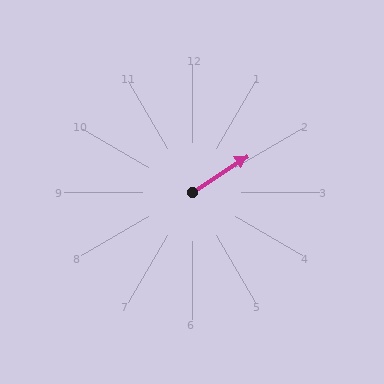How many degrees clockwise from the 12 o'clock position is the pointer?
Approximately 56 degrees.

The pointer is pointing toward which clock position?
Roughly 2 o'clock.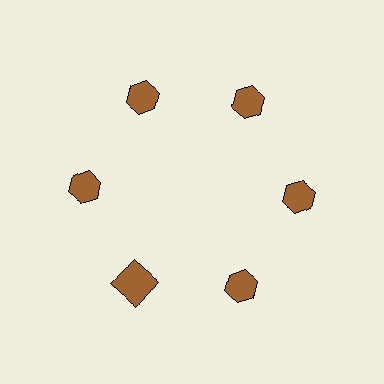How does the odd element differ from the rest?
It has a different shape: square instead of hexagon.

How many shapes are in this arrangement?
There are 6 shapes arranged in a ring pattern.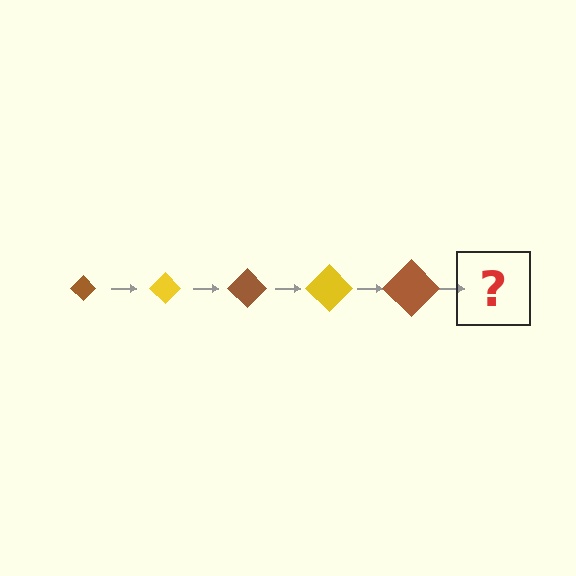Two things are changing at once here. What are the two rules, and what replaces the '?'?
The two rules are that the diamond grows larger each step and the color cycles through brown and yellow. The '?' should be a yellow diamond, larger than the previous one.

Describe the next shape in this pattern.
It should be a yellow diamond, larger than the previous one.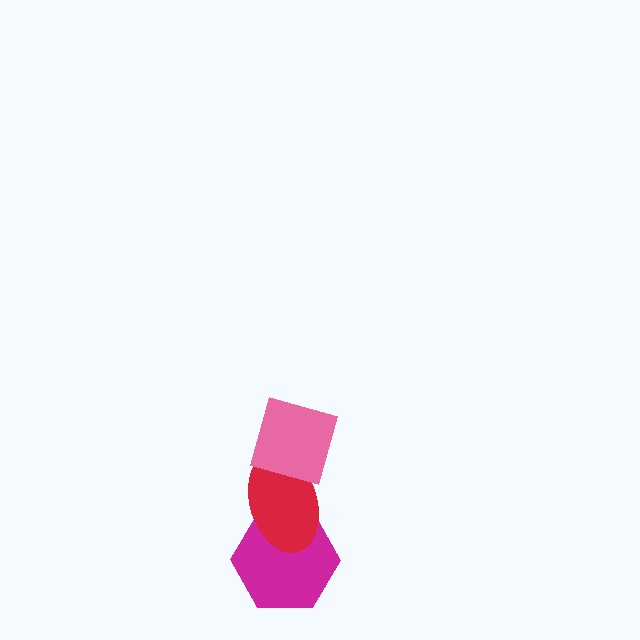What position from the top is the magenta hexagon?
The magenta hexagon is 3rd from the top.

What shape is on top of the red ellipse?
The pink diamond is on top of the red ellipse.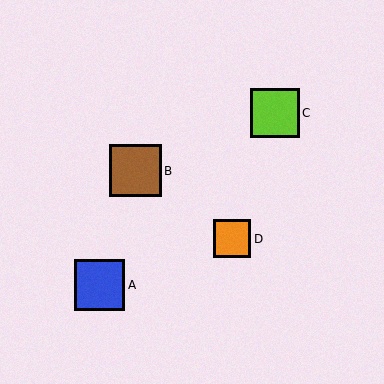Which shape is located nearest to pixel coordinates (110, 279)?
The blue square (labeled A) at (99, 285) is nearest to that location.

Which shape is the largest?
The brown square (labeled B) is the largest.